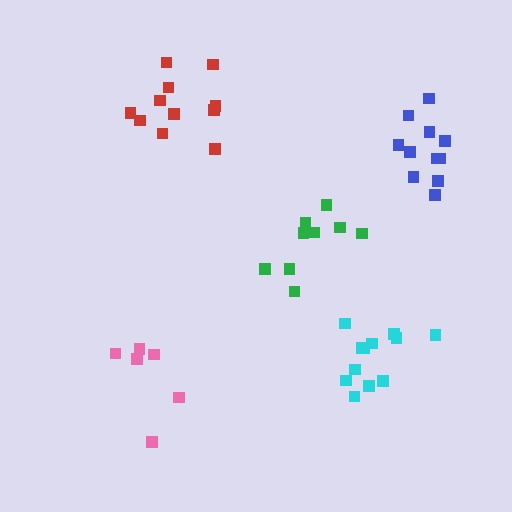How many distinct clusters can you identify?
There are 5 distinct clusters.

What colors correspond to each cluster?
The clusters are colored: green, red, pink, blue, cyan.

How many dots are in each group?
Group 1: 9 dots, Group 2: 11 dots, Group 3: 6 dots, Group 4: 11 dots, Group 5: 12 dots (49 total).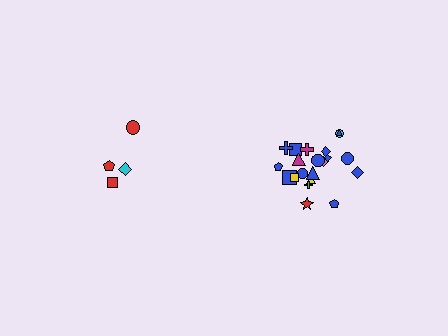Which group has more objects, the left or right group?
The right group.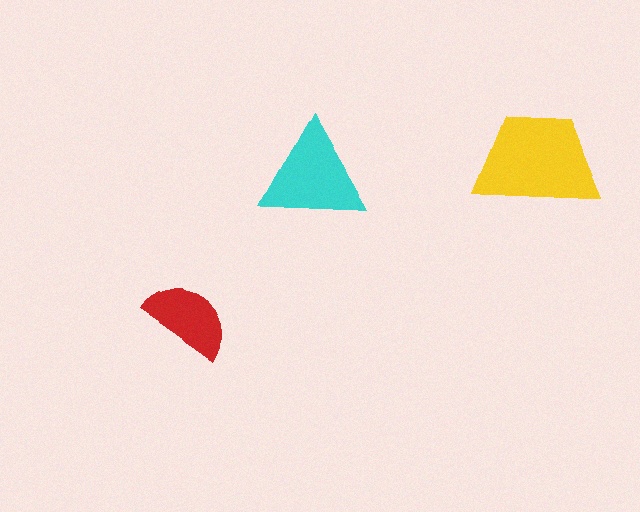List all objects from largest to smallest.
The yellow trapezoid, the cyan triangle, the red semicircle.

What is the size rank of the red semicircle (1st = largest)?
3rd.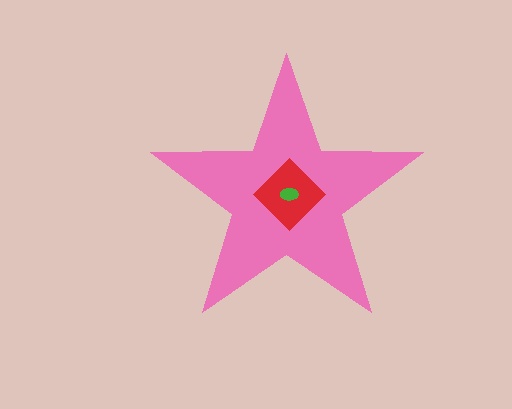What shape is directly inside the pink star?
The red diamond.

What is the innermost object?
The green ellipse.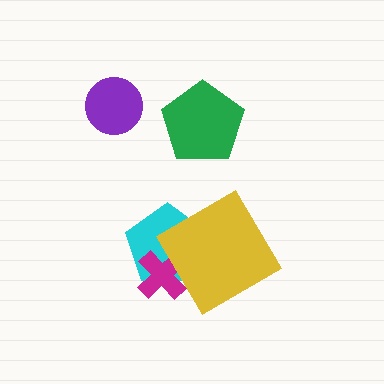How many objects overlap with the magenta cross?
2 objects overlap with the magenta cross.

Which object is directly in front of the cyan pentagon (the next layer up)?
The magenta cross is directly in front of the cyan pentagon.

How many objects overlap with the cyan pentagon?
2 objects overlap with the cyan pentagon.